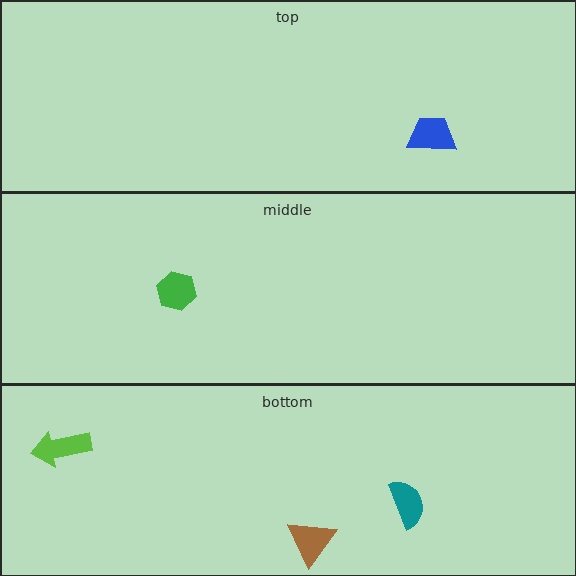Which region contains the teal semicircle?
The bottom region.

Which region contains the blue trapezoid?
The top region.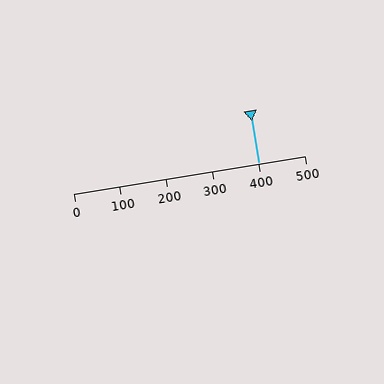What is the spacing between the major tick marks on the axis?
The major ticks are spaced 100 apart.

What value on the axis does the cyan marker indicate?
The marker indicates approximately 400.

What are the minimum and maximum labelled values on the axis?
The axis runs from 0 to 500.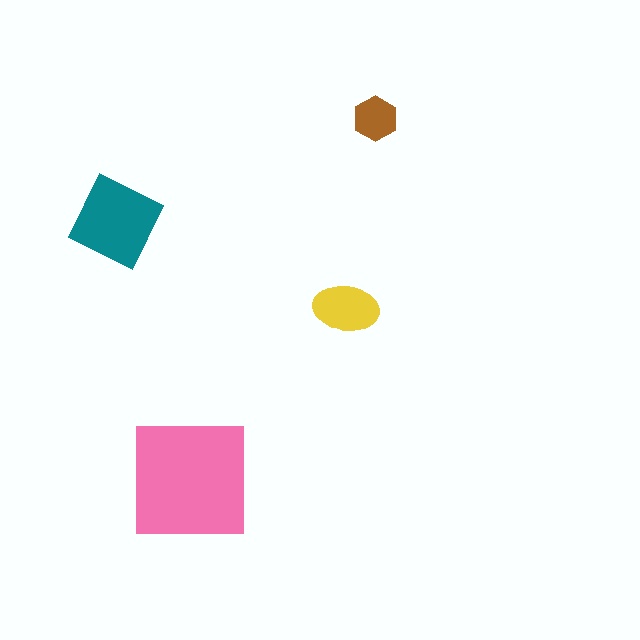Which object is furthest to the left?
The teal diamond is leftmost.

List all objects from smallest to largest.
The brown hexagon, the yellow ellipse, the teal diamond, the pink square.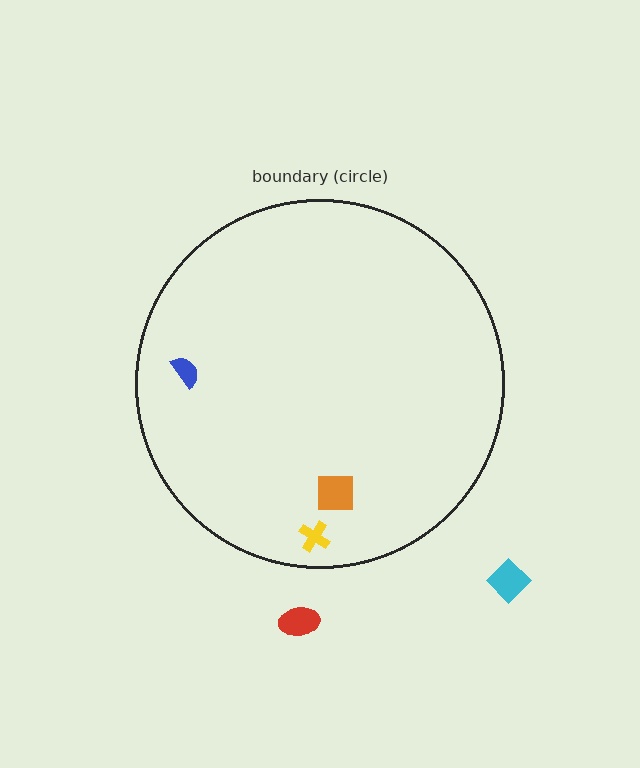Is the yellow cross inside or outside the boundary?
Inside.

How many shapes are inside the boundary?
3 inside, 2 outside.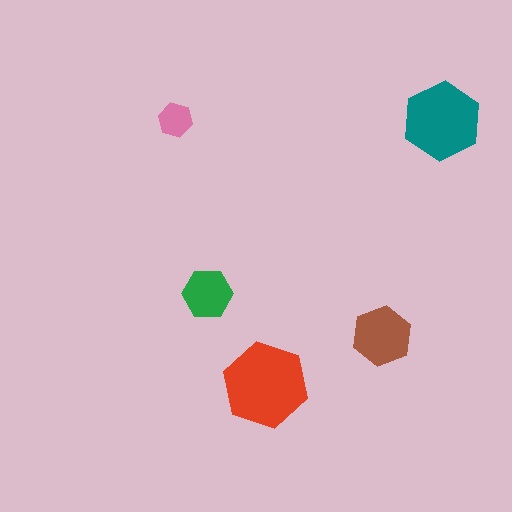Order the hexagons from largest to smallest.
the red one, the teal one, the brown one, the green one, the pink one.